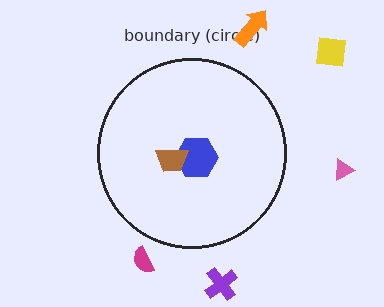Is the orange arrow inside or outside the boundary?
Outside.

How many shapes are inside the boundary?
2 inside, 5 outside.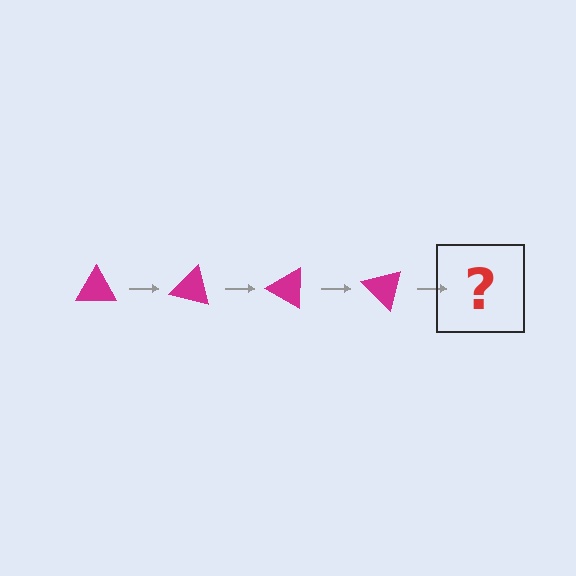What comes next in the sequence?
The next element should be a magenta triangle rotated 60 degrees.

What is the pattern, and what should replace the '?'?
The pattern is that the triangle rotates 15 degrees each step. The '?' should be a magenta triangle rotated 60 degrees.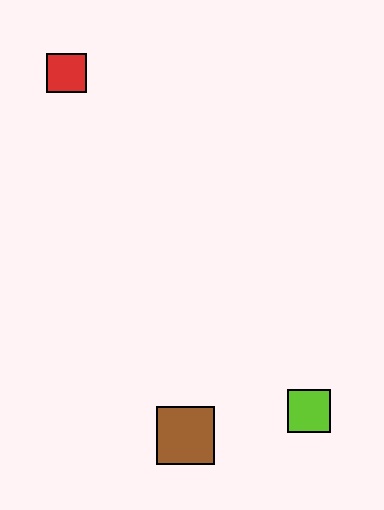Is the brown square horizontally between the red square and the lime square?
Yes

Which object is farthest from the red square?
The lime square is farthest from the red square.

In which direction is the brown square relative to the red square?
The brown square is below the red square.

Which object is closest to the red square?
The brown square is closest to the red square.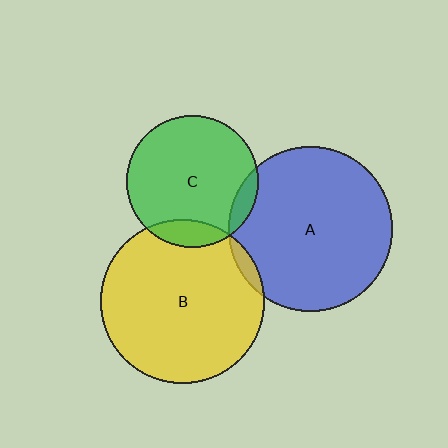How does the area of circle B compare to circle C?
Approximately 1.5 times.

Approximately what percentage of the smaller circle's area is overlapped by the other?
Approximately 10%.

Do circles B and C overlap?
Yes.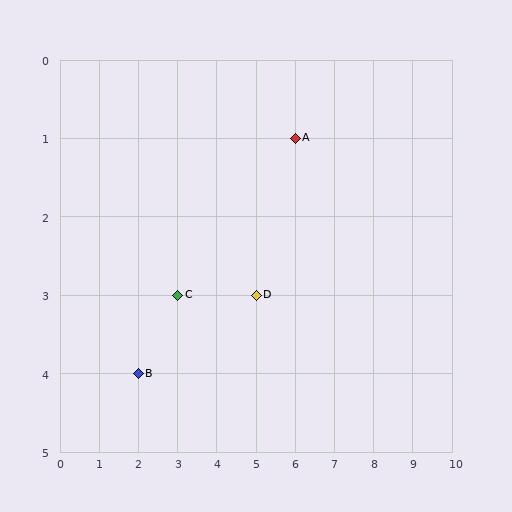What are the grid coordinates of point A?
Point A is at grid coordinates (6, 1).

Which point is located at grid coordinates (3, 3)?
Point C is at (3, 3).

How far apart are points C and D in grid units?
Points C and D are 2 columns apart.